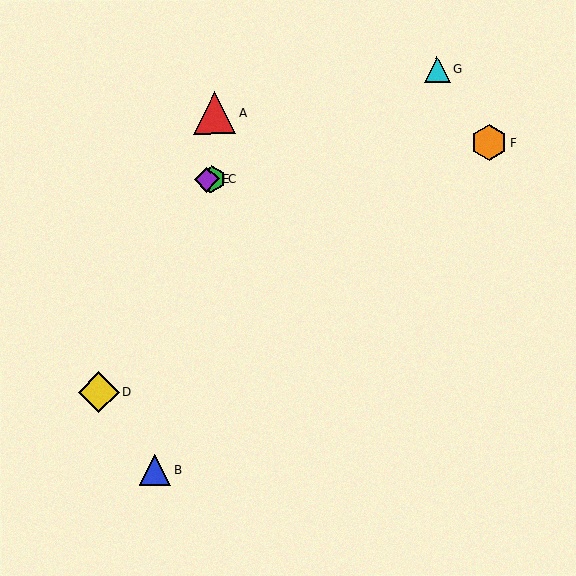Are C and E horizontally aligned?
Yes, both are at y≈179.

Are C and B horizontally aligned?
No, C is at y≈179 and B is at y≈470.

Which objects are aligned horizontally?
Objects C, E are aligned horizontally.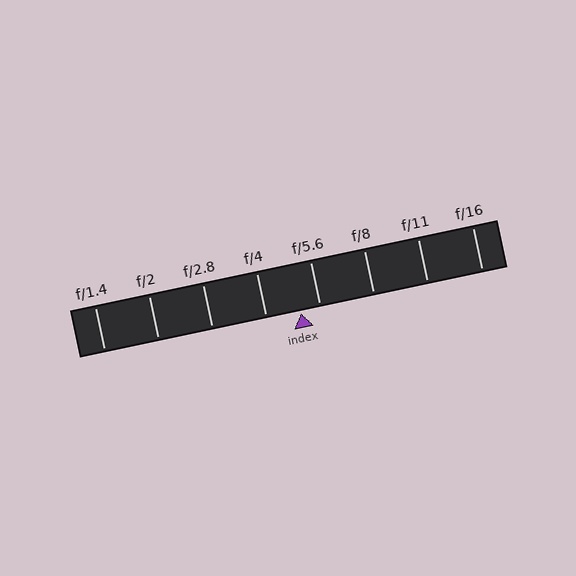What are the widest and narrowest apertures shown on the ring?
The widest aperture shown is f/1.4 and the narrowest is f/16.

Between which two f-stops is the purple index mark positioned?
The index mark is between f/4 and f/5.6.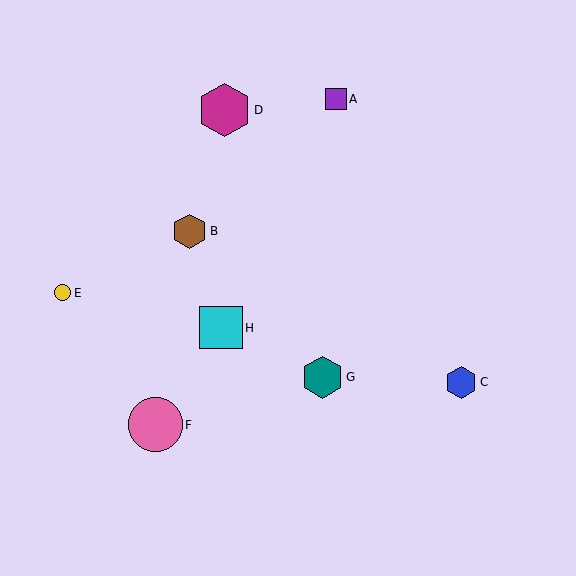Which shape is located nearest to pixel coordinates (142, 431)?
The pink circle (labeled F) at (155, 425) is nearest to that location.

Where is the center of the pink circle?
The center of the pink circle is at (155, 425).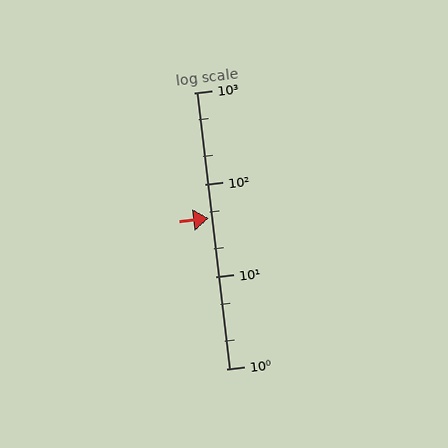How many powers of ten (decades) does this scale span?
The scale spans 3 decades, from 1 to 1000.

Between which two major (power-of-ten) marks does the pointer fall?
The pointer is between 10 and 100.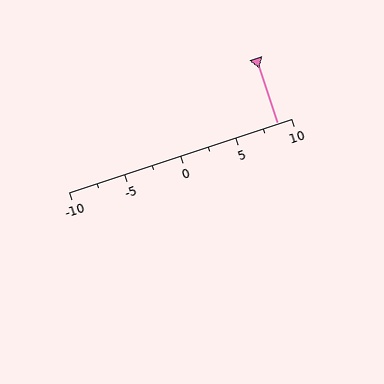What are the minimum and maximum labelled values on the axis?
The axis runs from -10 to 10.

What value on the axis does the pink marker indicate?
The marker indicates approximately 8.8.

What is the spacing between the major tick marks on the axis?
The major ticks are spaced 5 apart.